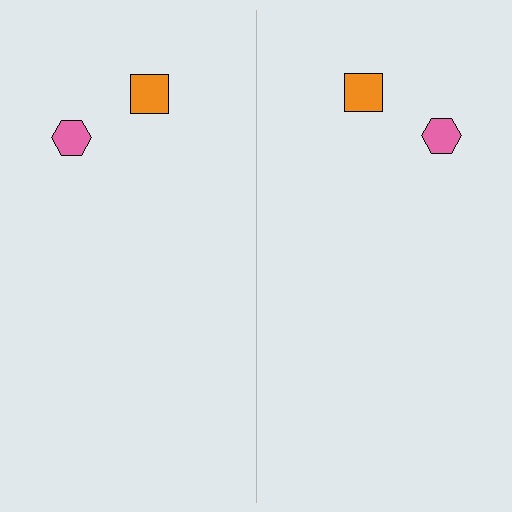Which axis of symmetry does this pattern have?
The pattern has a vertical axis of symmetry running through the center of the image.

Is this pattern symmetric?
Yes, this pattern has bilateral (reflection) symmetry.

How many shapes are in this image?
There are 4 shapes in this image.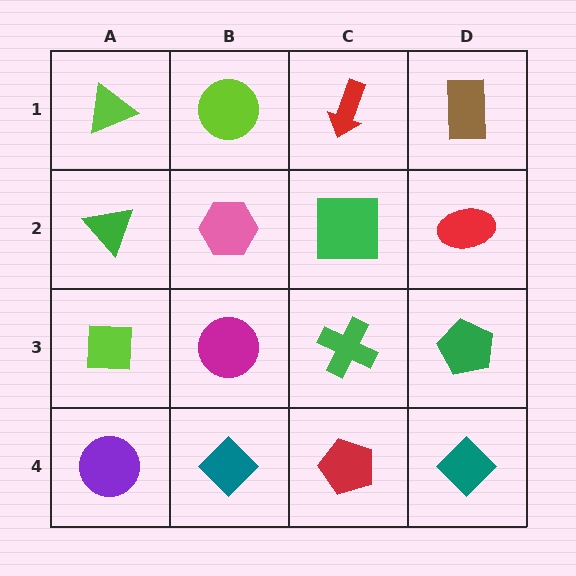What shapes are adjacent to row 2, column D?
A brown rectangle (row 1, column D), a green pentagon (row 3, column D), a green square (row 2, column C).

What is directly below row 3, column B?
A teal diamond.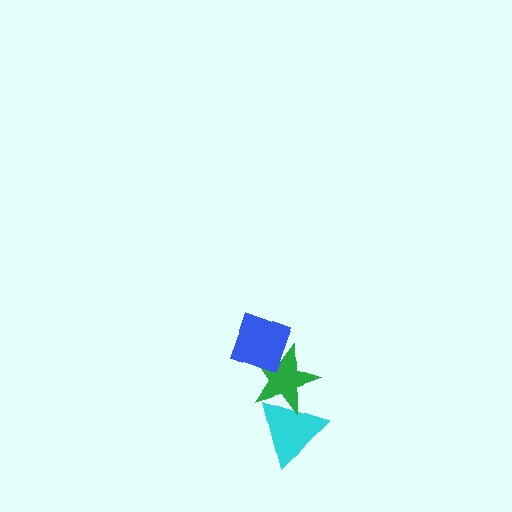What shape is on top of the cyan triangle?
The green star is on top of the cyan triangle.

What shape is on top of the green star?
The blue diamond is on top of the green star.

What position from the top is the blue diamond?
The blue diamond is 1st from the top.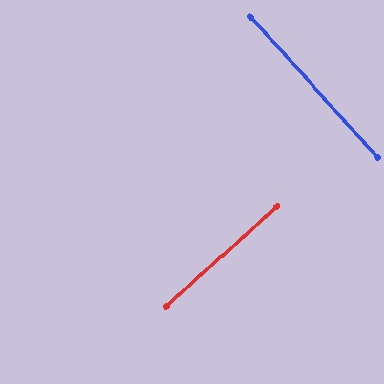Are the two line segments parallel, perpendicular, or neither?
Perpendicular — they meet at approximately 90°.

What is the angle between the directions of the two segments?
Approximately 90 degrees.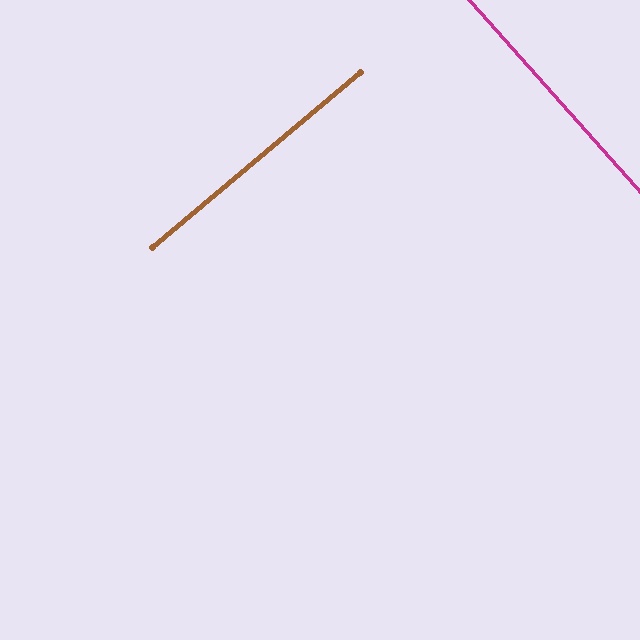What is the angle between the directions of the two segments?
Approximately 89 degrees.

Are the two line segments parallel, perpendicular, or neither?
Perpendicular — they meet at approximately 89°.